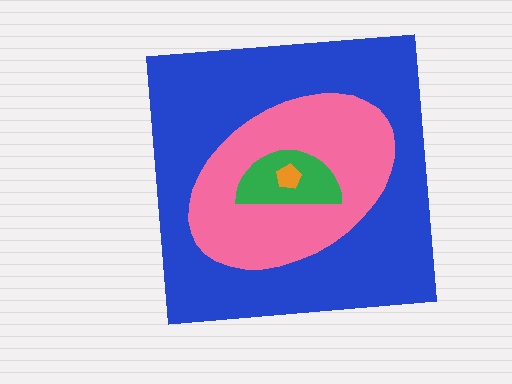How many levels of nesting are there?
4.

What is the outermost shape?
The blue square.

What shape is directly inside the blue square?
The pink ellipse.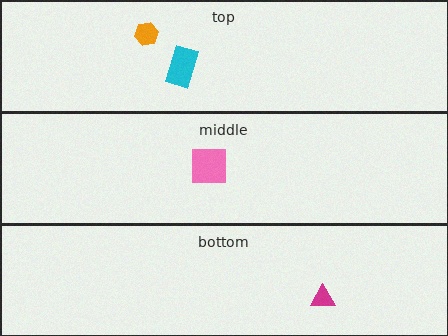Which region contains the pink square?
The middle region.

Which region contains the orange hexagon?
The top region.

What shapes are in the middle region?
The pink square.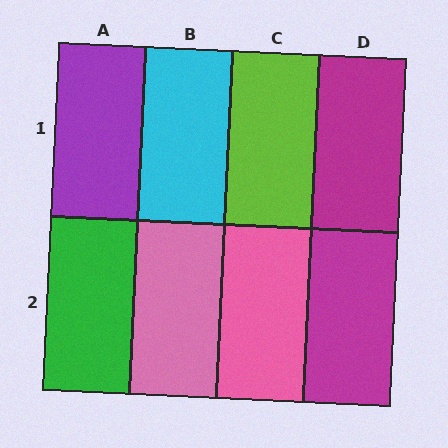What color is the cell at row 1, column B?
Cyan.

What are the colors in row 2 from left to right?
Green, pink, pink, magenta.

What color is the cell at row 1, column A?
Purple.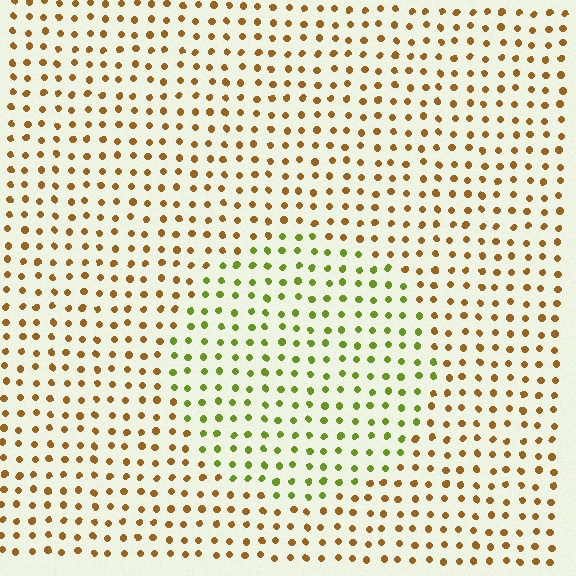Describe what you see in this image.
The image is filled with small brown elements in a uniform arrangement. A circle-shaped region is visible where the elements are tinted to a slightly different hue, forming a subtle color boundary.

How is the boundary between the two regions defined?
The boundary is defined purely by a slight shift in hue (about 51 degrees). Spacing, size, and orientation are identical on both sides.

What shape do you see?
I see a circle.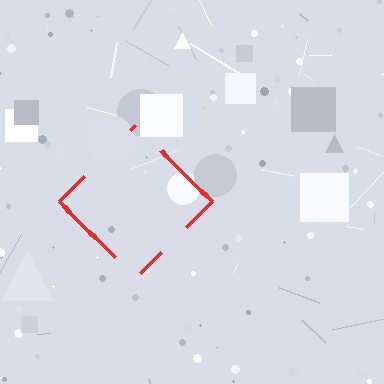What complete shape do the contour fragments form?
The contour fragments form a diamond.